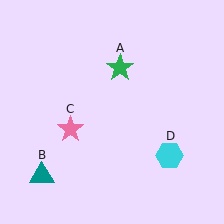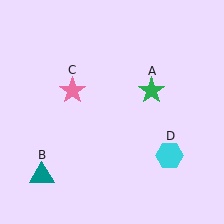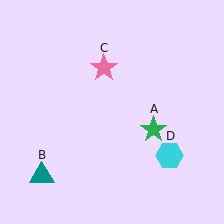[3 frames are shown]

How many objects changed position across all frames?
2 objects changed position: green star (object A), pink star (object C).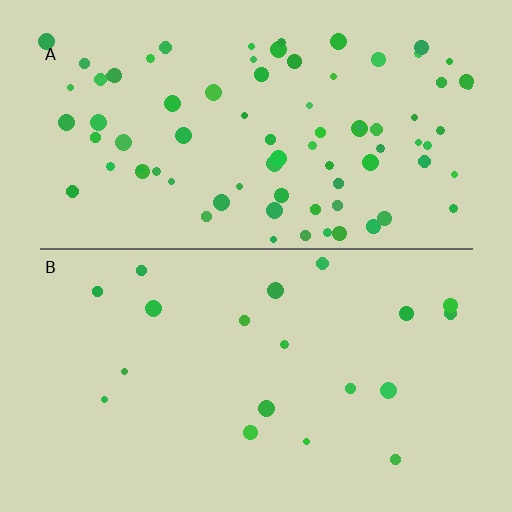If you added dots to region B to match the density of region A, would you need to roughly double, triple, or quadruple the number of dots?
Approximately quadruple.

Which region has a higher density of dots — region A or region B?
A (the top).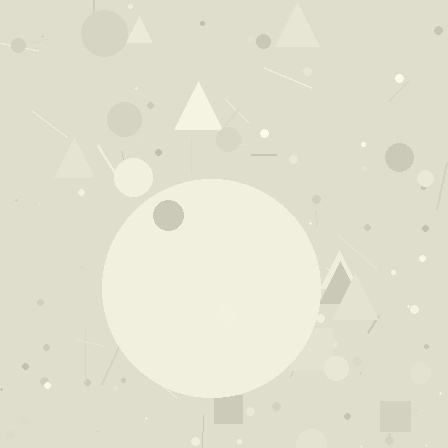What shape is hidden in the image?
A circle is hidden in the image.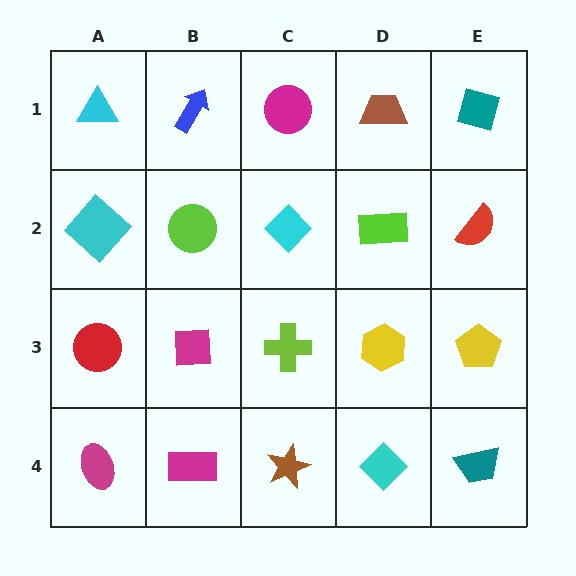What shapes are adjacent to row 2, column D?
A brown trapezoid (row 1, column D), a yellow hexagon (row 3, column D), a cyan diamond (row 2, column C), a red semicircle (row 2, column E).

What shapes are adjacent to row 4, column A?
A red circle (row 3, column A), a magenta rectangle (row 4, column B).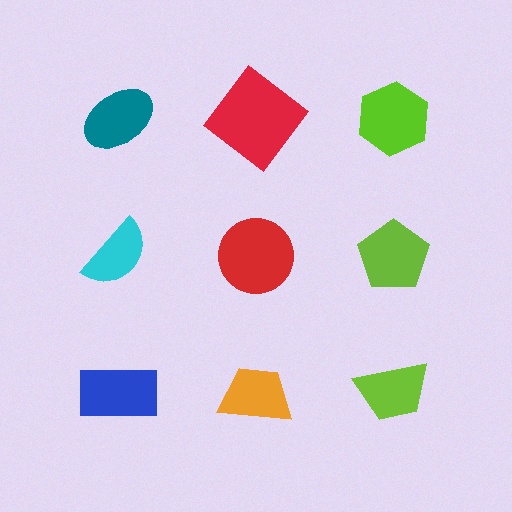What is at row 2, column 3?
A lime pentagon.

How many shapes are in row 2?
3 shapes.